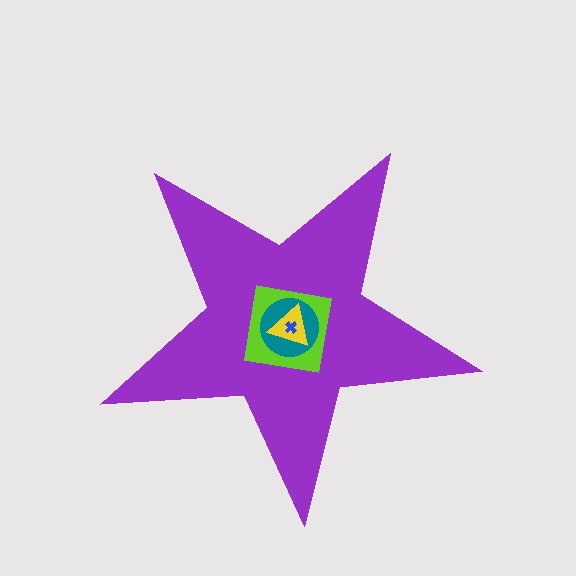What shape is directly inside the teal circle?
The yellow triangle.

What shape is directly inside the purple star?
The lime square.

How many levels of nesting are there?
5.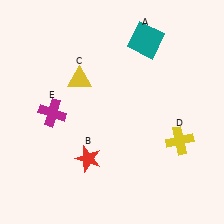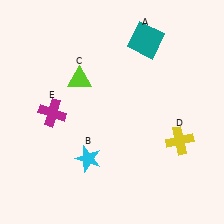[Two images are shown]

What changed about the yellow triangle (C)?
In Image 1, C is yellow. In Image 2, it changed to lime.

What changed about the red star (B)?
In Image 1, B is red. In Image 2, it changed to cyan.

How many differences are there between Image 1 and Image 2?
There are 2 differences between the two images.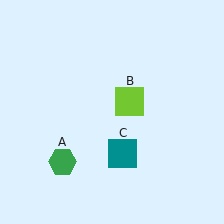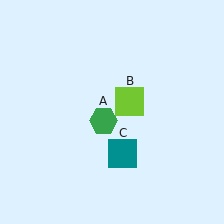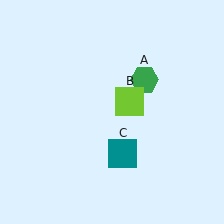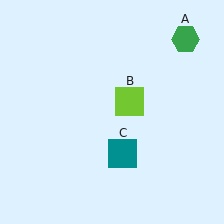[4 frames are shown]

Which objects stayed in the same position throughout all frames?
Lime square (object B) and teal square (object C) remained stationary.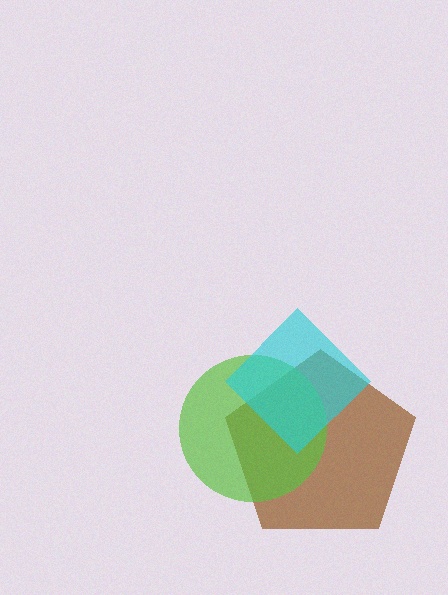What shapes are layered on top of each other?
The layered shapes are: a brown pentagon, a lime circle, a cyan diamond.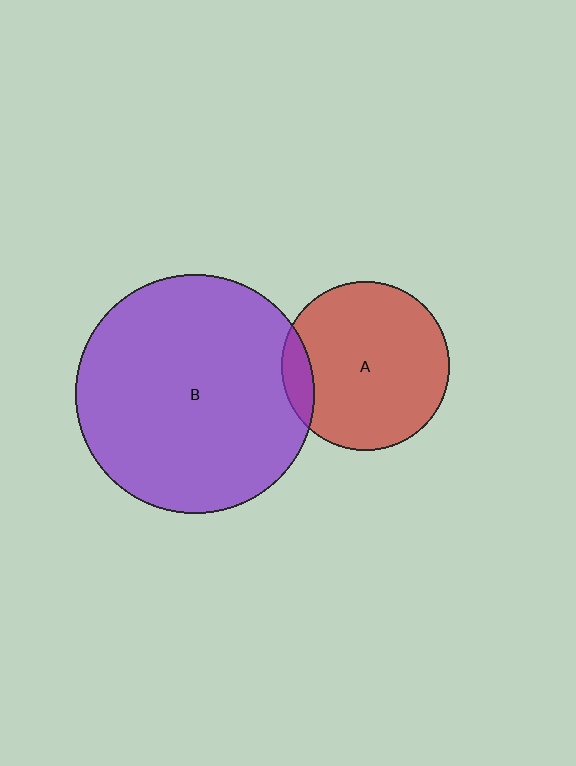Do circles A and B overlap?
Yes.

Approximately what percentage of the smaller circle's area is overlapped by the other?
Approximately 10%.